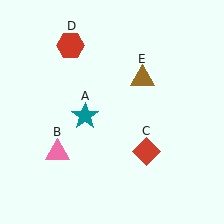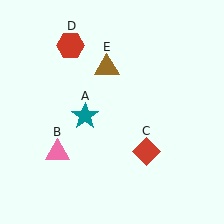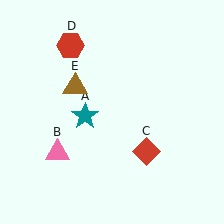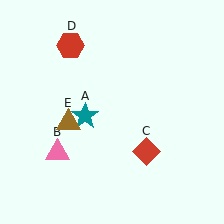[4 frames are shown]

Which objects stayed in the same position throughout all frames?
Teal star (object A) and pink triangle (object B) and red diamond (object C) and red hexagon (object D) remained stationary.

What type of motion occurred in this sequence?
The brown triangle (object E) rotated counterclockwise around the center of the scene.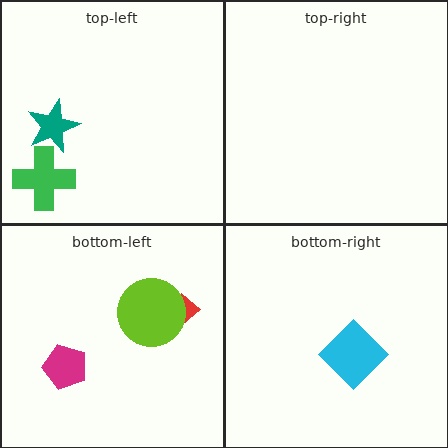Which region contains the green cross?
The top-left region.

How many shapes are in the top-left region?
2.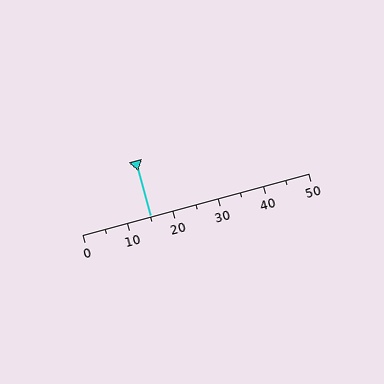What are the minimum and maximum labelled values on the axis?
The axis runs from 0 to 50.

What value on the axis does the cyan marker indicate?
The marker indicates approximately 15.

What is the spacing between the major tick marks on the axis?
The major ticks are spaced 10 apart.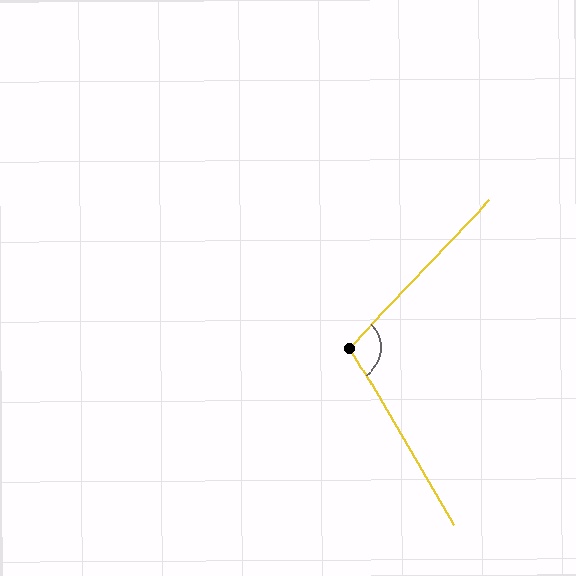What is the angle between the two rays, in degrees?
Approximately 106 degrees.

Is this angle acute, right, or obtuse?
It is obtuse.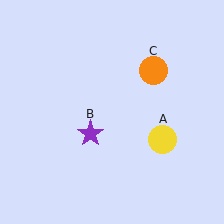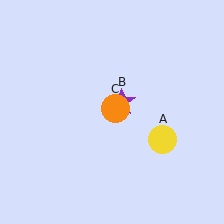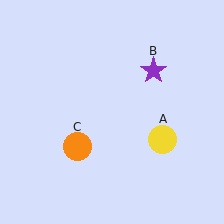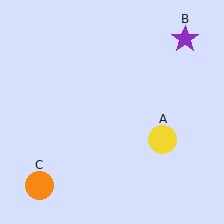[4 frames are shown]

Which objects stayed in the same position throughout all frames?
Yellow circle (object A) remained stationary.